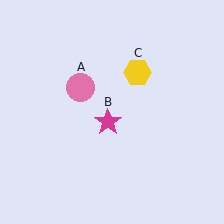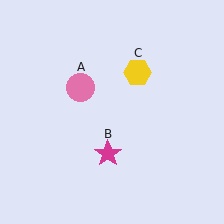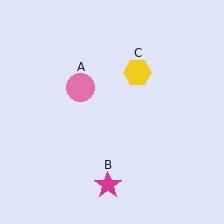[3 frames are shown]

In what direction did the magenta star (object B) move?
The magenta star (object B) moved down.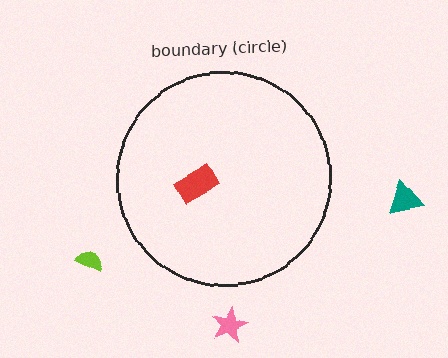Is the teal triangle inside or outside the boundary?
Outside.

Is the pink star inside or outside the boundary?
Outside.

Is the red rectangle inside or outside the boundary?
Inside.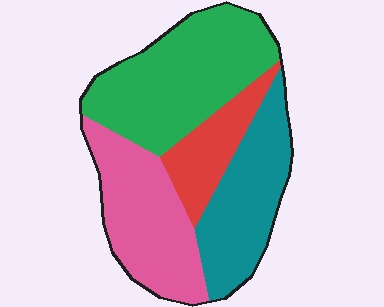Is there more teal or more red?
Teal.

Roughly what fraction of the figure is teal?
Teal covers 25% of the figure.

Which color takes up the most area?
Green, at roughly 35%.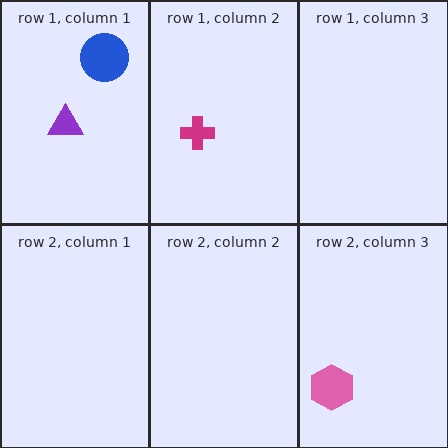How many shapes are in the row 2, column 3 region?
1.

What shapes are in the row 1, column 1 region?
The blue circle, the purple triangle.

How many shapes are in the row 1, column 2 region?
1.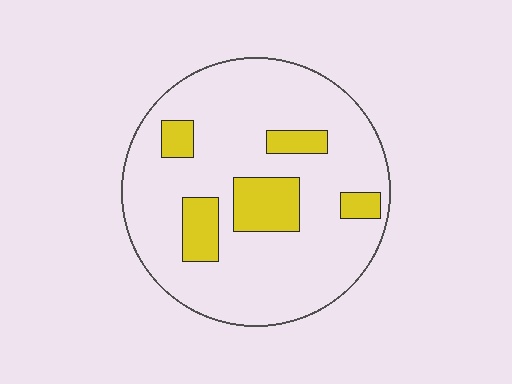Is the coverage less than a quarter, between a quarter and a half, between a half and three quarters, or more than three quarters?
Less than a quarter.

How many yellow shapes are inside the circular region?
5.